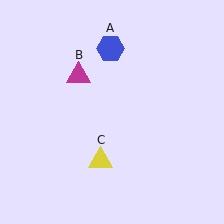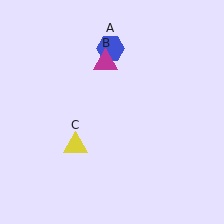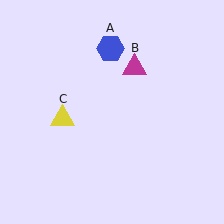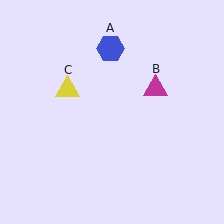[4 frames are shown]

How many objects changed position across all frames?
2 objects changed position: magenta triangle (object B), yellow triangle (object C).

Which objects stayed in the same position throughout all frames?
Blue hexagon (object A) remained stationary.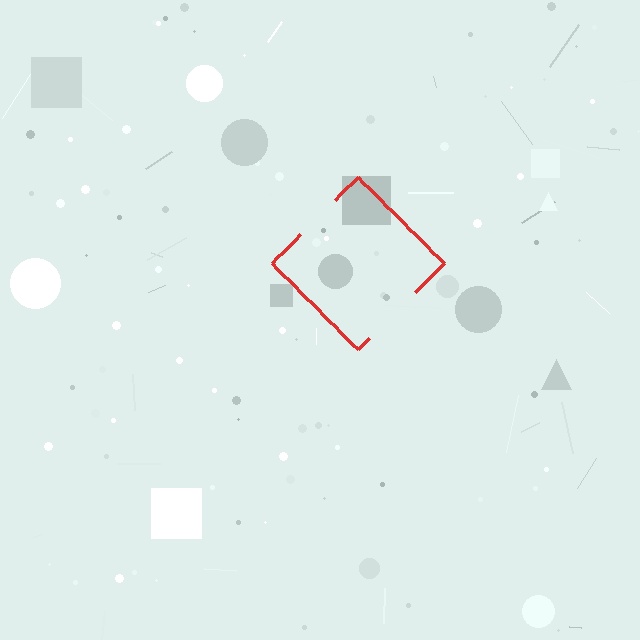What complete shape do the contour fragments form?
The contour fragments form a diamond.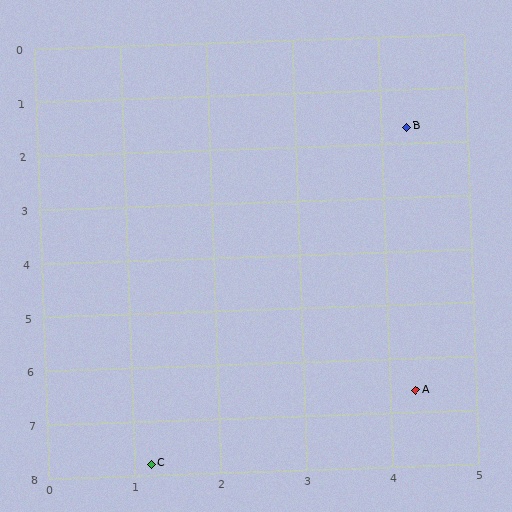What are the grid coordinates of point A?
Point A is at approximately (4.3, 6.6).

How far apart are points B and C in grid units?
Points B and C are about 6.8 grid units apart.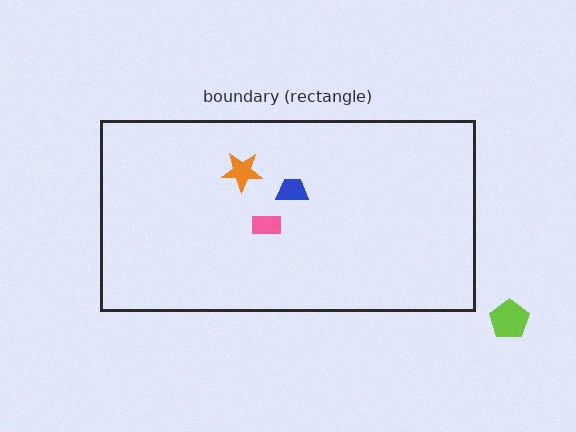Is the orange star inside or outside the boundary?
Inside.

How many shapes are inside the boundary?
3 inside, 1 outside.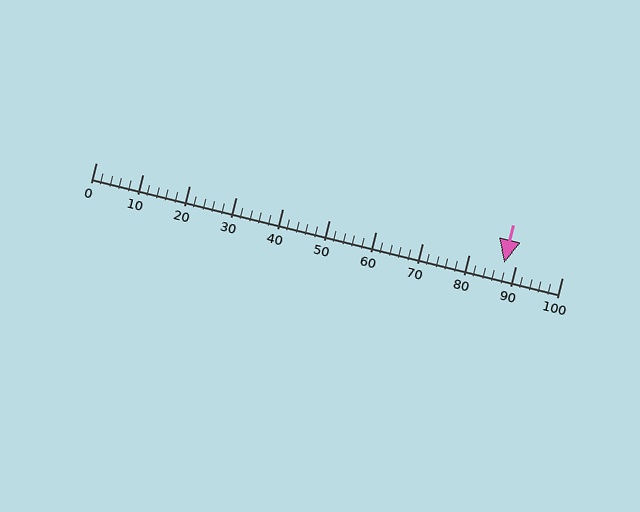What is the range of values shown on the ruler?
The ruler shows values from 0 to 100.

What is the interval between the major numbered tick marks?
The major tick marks are spaced 10 units apart.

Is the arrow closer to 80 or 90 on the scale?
The arrow is closer to 90.